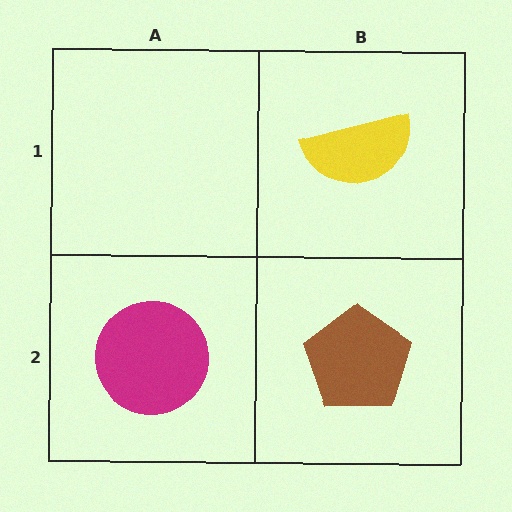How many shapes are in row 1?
1 shape.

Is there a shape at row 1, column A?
No, that cell is empty.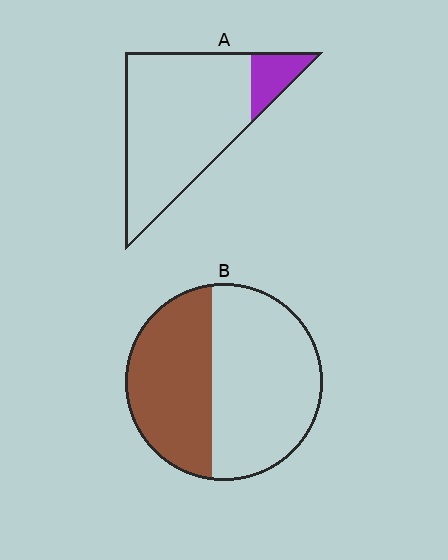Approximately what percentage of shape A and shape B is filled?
A is approximately 15% and B is approximately 40%.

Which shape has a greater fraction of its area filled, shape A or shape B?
Shape B.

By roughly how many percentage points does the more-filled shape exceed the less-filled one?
By roughly 30 percentage points (B over A).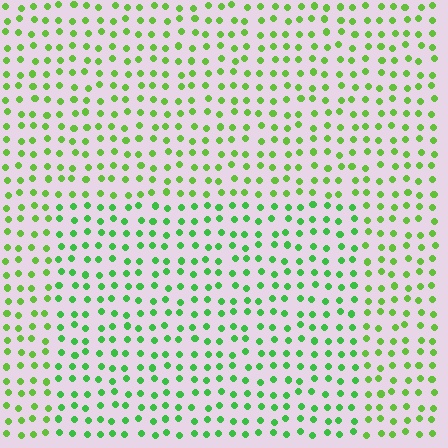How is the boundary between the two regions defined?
The boundary is defined purely by a slight shift in hue (about 23 degrees). Spacing, size, and orientation are identical on both sides.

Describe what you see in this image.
The image is filled with small lime elements in a uniform arrangement. A rectangle-shaped region is visible where the elements are tinted to a slightly different hue, forming a subtle color boundary.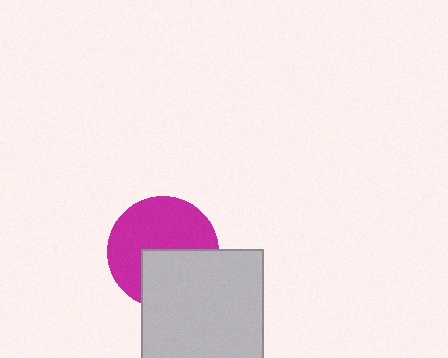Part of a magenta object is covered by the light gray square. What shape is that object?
It is a circle.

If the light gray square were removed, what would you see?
You would see the complete magenta circle.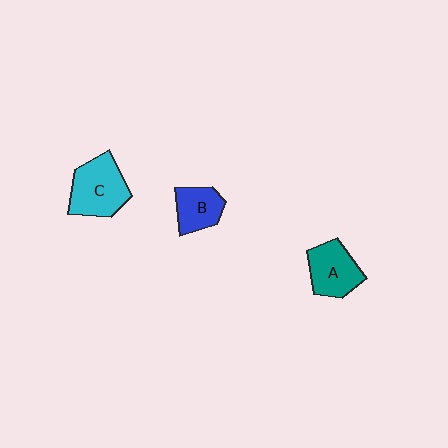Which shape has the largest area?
Shape C (cyan).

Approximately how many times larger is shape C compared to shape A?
Approximately 1.2 times.